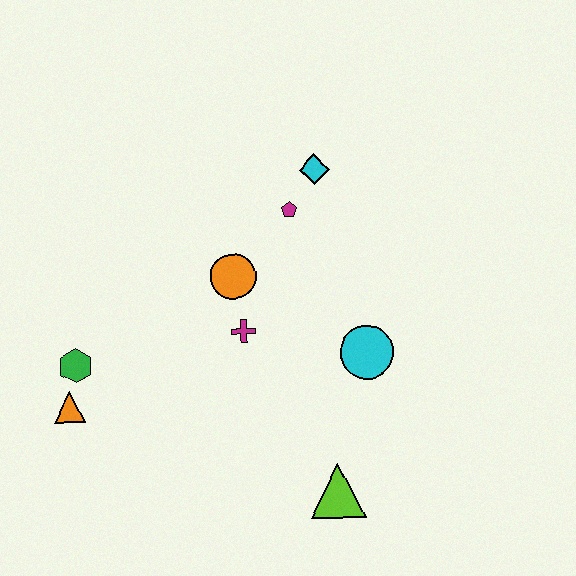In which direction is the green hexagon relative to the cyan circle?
The green hexagon is to the left of the cyan circle.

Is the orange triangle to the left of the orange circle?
Yes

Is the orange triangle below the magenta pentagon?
Yes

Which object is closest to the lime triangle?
The cyan circle is closest to the lime triangle.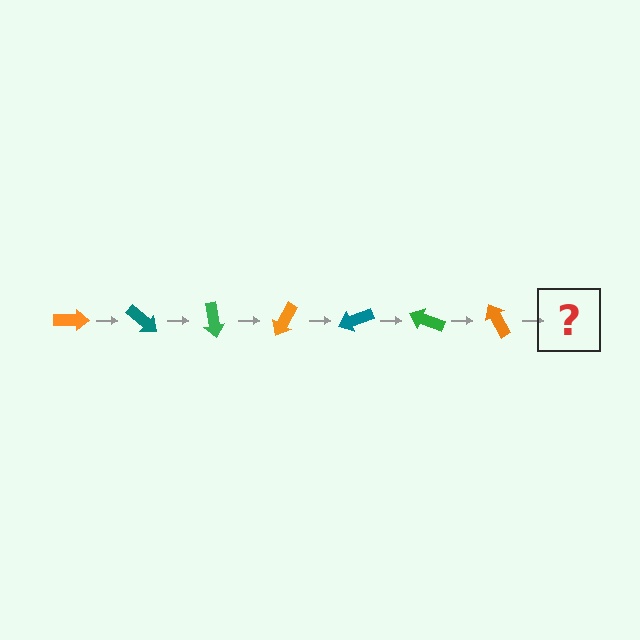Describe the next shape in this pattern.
It should be a teal arrow, rotated 280 degrees from the start.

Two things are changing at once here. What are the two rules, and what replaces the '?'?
The two rules are that it rotates 40 degrees each step and the color cycles through orange, teal, and green. The '?' should be a teal arrow, rotated 280 degrees from the start.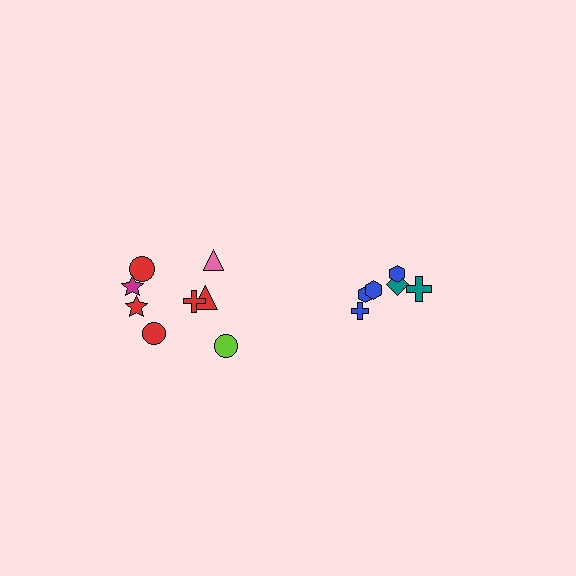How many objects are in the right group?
There are 6 objects.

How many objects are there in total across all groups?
There are 14 objects.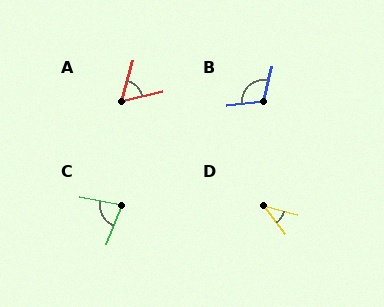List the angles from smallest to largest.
D (38°), A (60°), C (79°), B (109°).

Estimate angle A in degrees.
Approximately 60 degrees.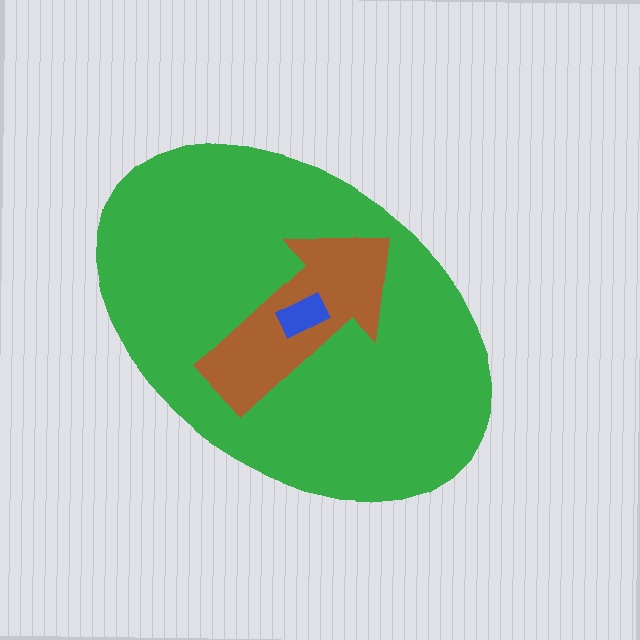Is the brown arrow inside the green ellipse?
Yes.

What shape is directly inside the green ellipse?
The brown arrow.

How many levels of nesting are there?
3.